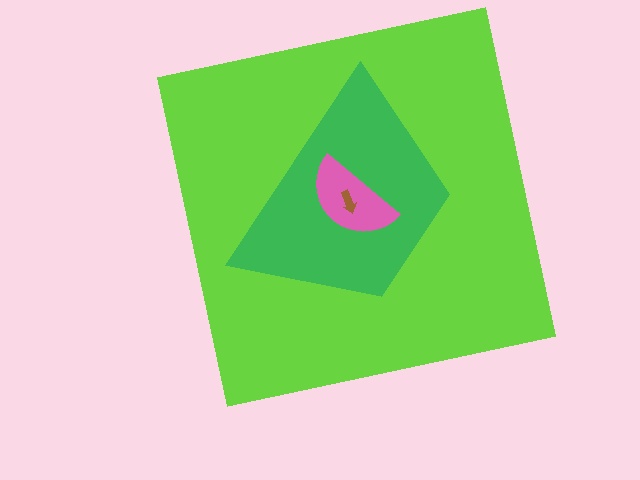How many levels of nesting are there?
4.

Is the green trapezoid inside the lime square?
Yes.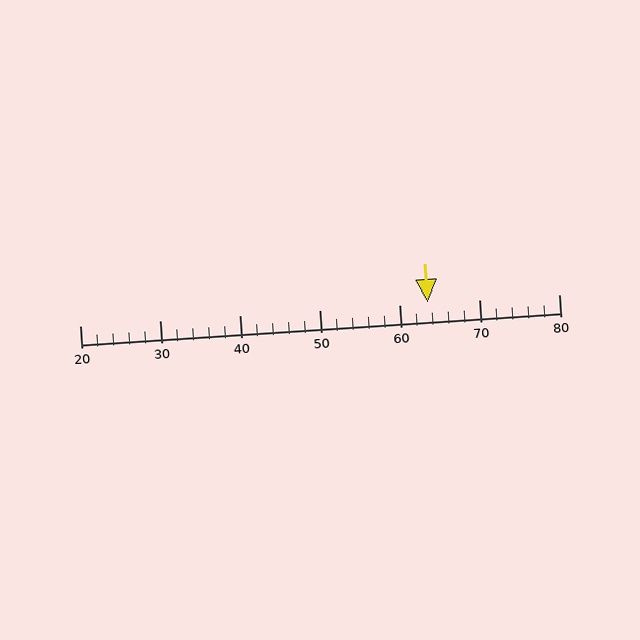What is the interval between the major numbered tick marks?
The major tick marks are spaced 10 units apart.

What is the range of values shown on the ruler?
The ruler shows values from 20 to 80.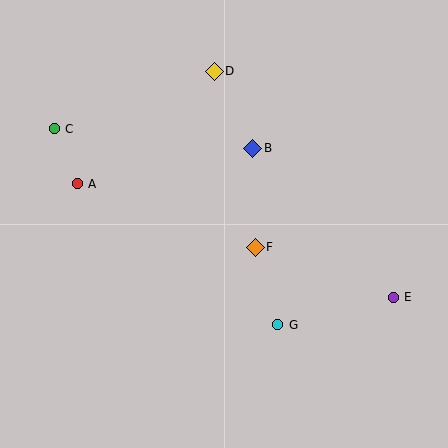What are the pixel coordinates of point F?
Point F is at (255, 247).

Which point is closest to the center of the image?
Point F at (255, 247) is closest to the center.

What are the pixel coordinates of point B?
Point B is at (253, 148).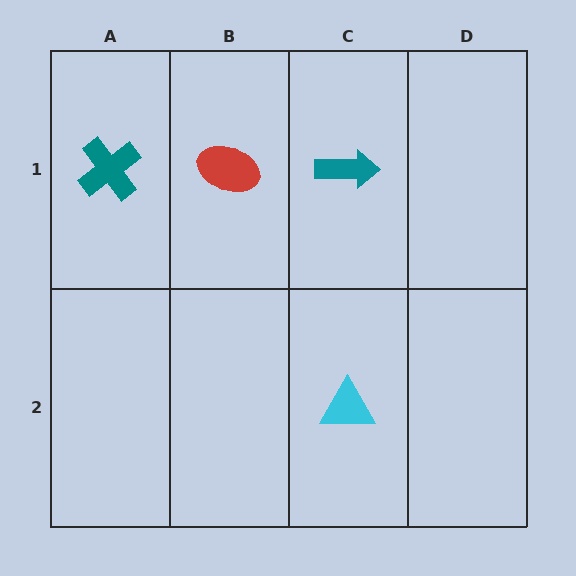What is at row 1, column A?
A teal cross.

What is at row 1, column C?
A teal arrow.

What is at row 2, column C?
A cyan triangle.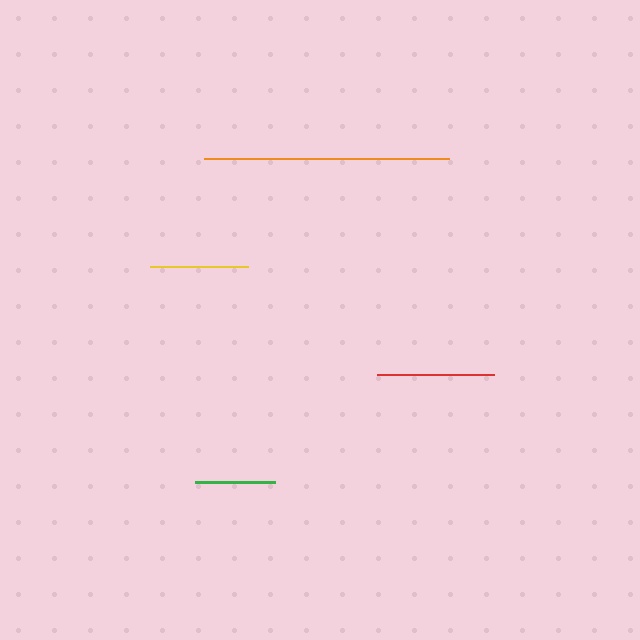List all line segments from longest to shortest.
From longest to shortest: orange, red, yellow, green.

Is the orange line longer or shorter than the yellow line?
The orange line is longer than the yellow line.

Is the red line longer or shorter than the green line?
The red line is longer than the green line.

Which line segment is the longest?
The orange line is the longest at approximately 245 pixels.